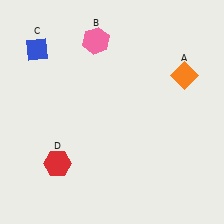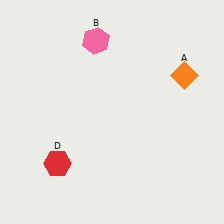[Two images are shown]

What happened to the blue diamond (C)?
The blue diamond (C) was removed in Image 2. It was in the top-left area of Image 1.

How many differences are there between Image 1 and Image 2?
There is 1 difference between the two images.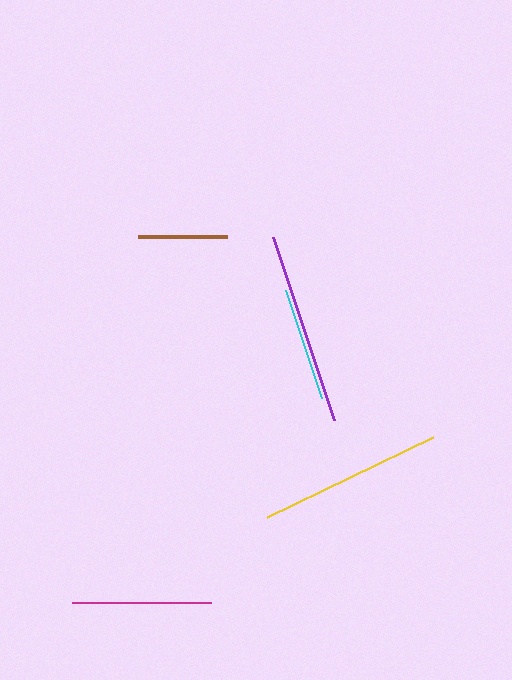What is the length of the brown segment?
The brown segment is approximately 88 pixels long.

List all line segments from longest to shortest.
From longest to shortest: purple, yellow, magenta, cyan, brown.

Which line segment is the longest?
The purple line is the longest at approximately 192 pixels.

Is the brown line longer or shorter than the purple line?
The purple line is longer than the brown line.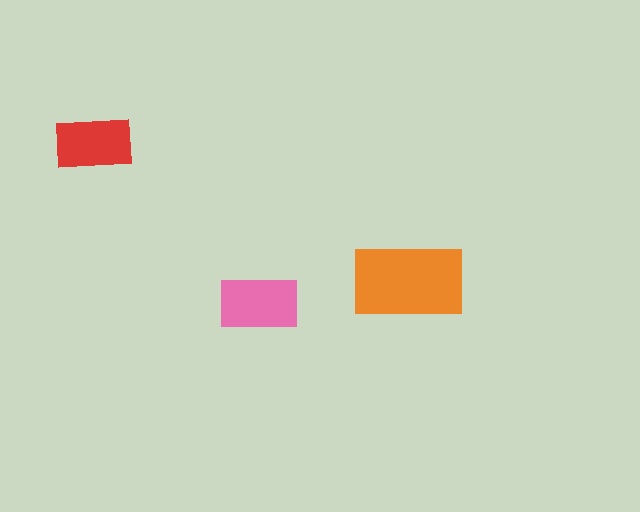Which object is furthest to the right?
The orange rectangle is rightmost.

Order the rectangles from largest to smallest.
the orange one, the pink one, the red one.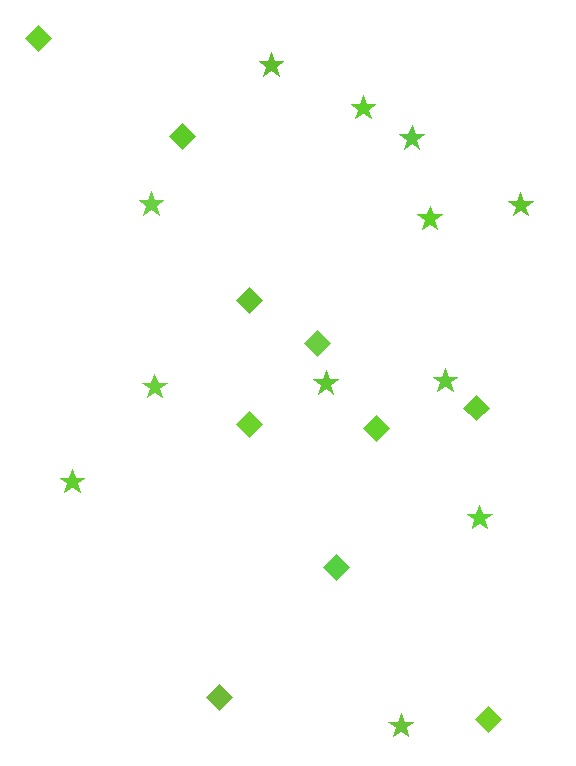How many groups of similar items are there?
There are 2 groups: one group of diamonds (10) and one group of stars (12).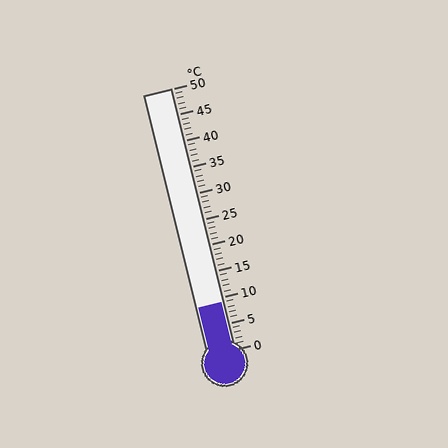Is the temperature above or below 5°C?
The temperature is above 5°C.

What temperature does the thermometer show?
The thermometer shows approximately 9°C.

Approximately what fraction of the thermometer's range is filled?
The thermometer is filled to approximately 20% of its range.